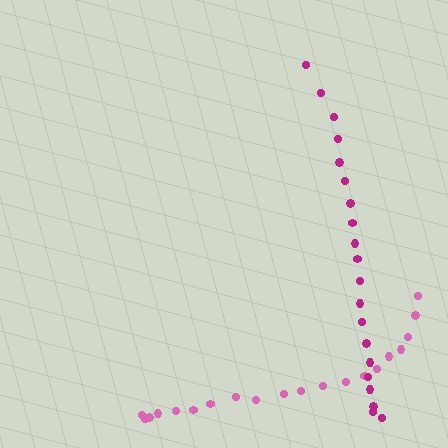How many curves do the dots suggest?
There are 2 distinct paths.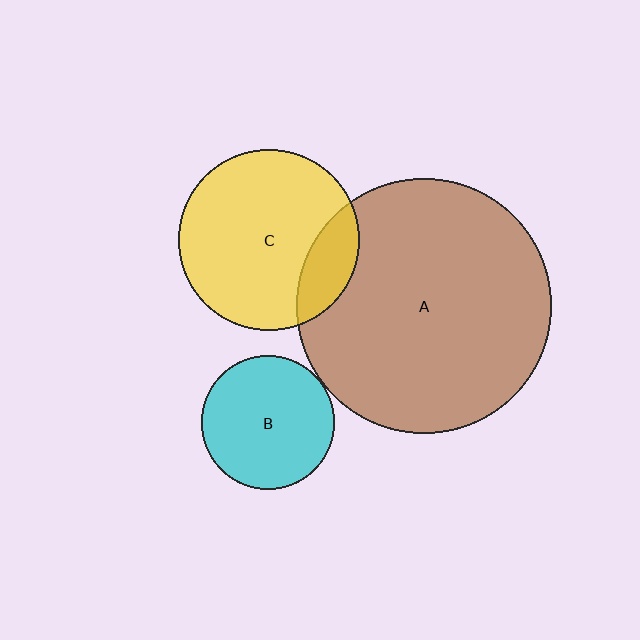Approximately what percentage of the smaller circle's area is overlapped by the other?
Approximately 20%.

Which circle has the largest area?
Circle A (brown).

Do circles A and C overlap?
Yes.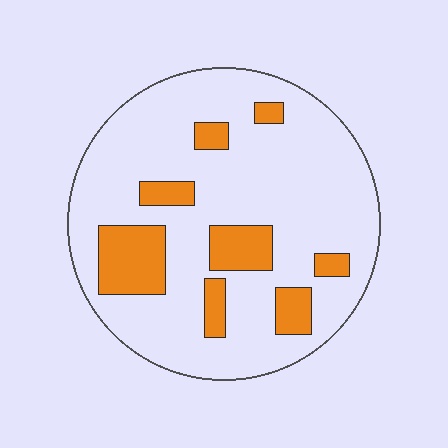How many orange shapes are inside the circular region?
8.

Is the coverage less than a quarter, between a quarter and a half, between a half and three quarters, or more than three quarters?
Less than a quarter.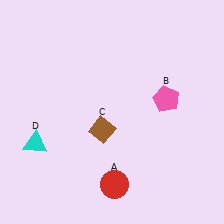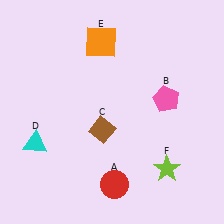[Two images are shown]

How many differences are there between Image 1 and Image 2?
There are 2 differences between the two images.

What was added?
An orange square (E), a lime star (F) were added in Image 2.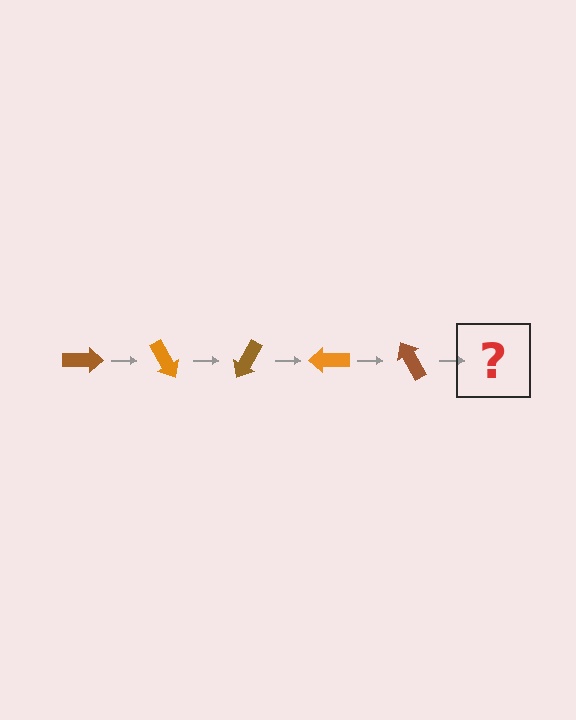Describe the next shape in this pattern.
It should be an orange arrow, rotated 300 degrees from the start.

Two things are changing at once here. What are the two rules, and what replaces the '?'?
The two rules are that it rotates 60 degrees each step and the color cycles through brown and orange. The '?' should be an orange arrow, rotated 300 degrees from the start.